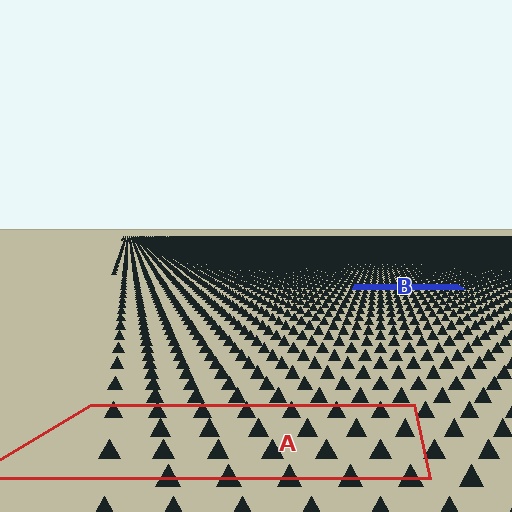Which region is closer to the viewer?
Region A is closer. The texture elements there are larger and more spread out.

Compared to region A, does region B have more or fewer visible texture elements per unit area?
Region B has more texture elements per unit area — they are packed more densely because it is farther away.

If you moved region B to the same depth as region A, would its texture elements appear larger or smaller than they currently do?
They would appear larger. At a closer depth, the same texture elements are projected at a bigger on-screen size.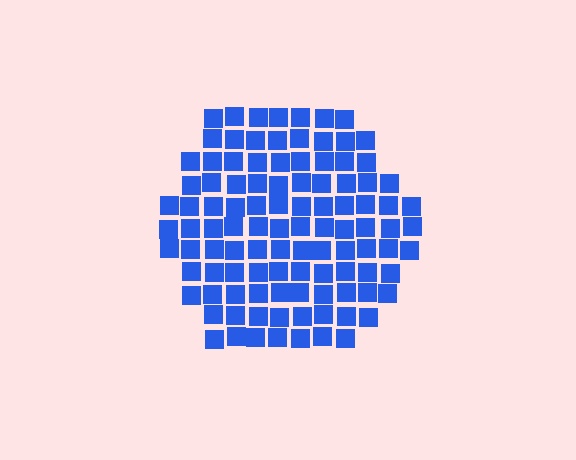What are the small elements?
The small elements are squares.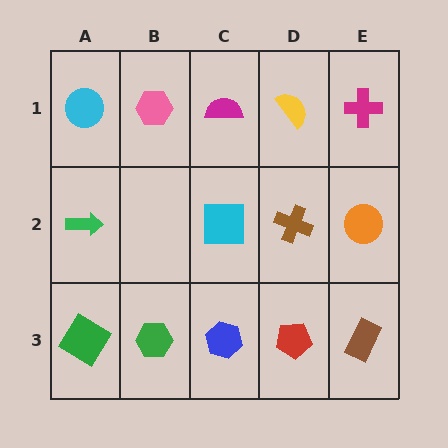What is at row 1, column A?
A cyan circle.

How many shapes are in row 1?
5 shapes.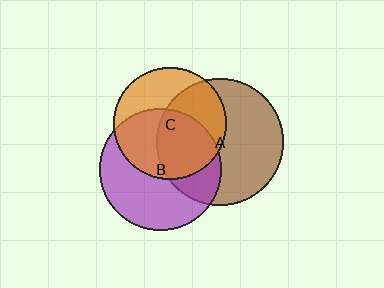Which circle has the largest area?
Circle A (brown).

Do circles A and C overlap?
Yes.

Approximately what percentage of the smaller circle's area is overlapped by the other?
Approximately 50%.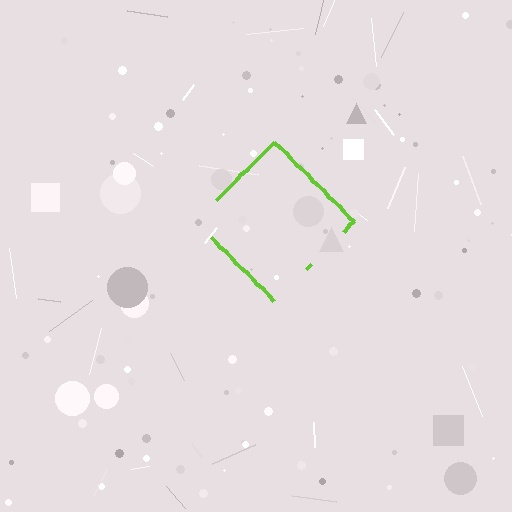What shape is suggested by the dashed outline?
The dashed outline suggests a diamond.